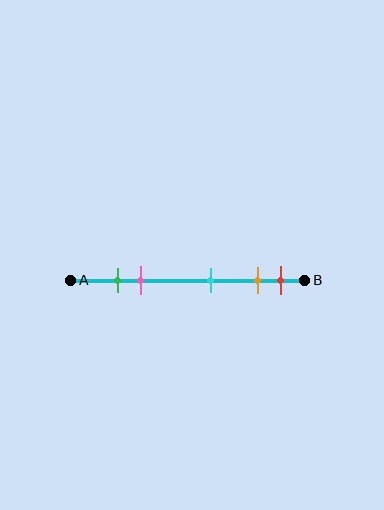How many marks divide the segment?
There are 5 marks dividing the segment.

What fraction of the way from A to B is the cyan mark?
The cyan mark is approximately 60% (0.6) of the way from A to B.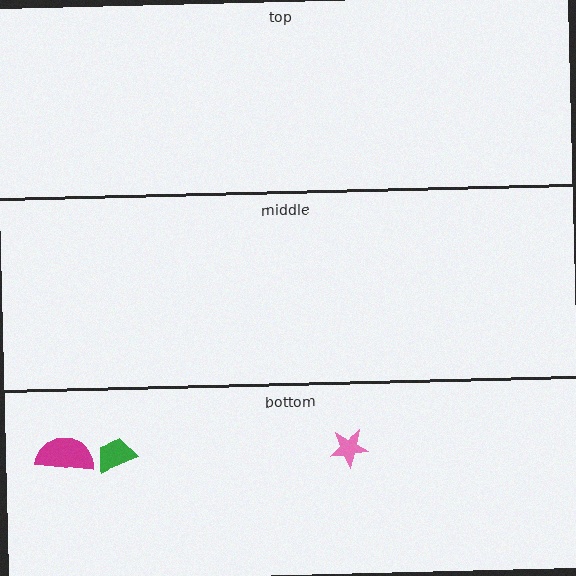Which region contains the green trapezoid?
The bottom region.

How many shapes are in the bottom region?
3.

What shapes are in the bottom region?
The green trapezoid, the magenta semicircle, the pink star.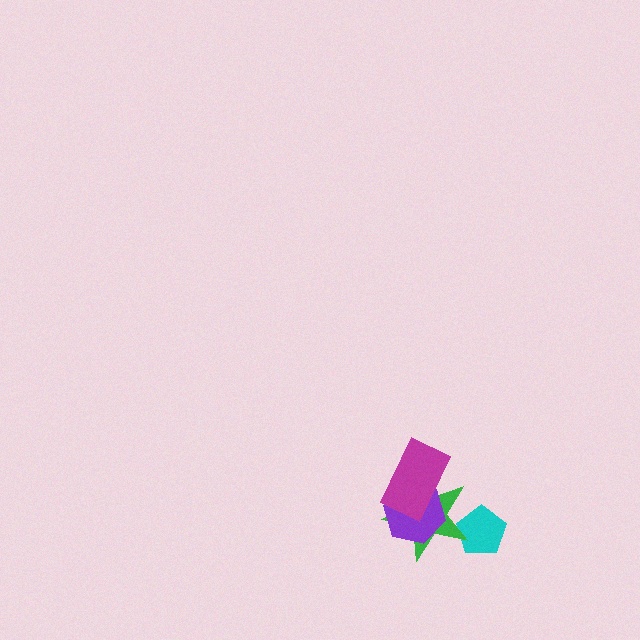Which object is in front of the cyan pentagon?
The green star is in front of the cyan pentagon.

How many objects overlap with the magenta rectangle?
2 objects overlap with the magenta rectangle.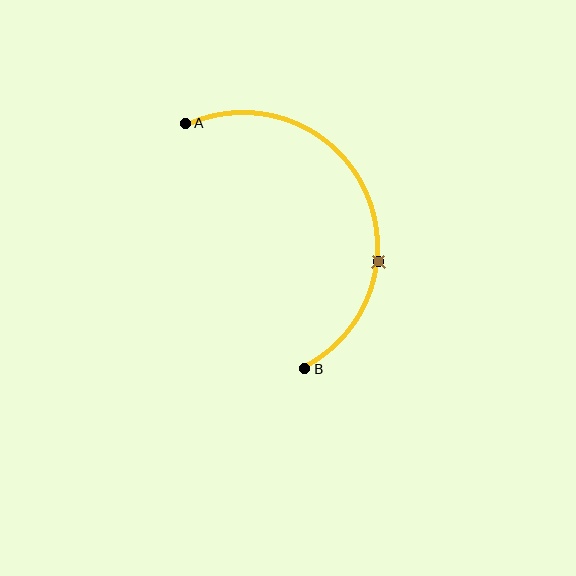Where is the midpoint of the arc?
The arc midpoint is the point on the curve farthest from the straight line joining A and B. It sits to the right of that line.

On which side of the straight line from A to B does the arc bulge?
The arc bulges to the right of the straight line connecting A and B.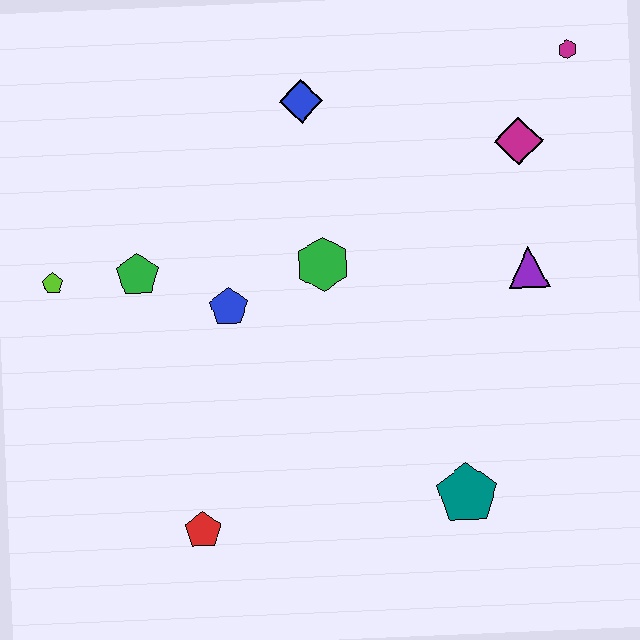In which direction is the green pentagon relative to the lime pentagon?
The green pentagon is to the right of the lime pentagon.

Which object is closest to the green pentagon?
The lime pentagon is closest to the green pentagon.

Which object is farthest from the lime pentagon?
The magenta hexagon is farthest from the lime pentagon.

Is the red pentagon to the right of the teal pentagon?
No